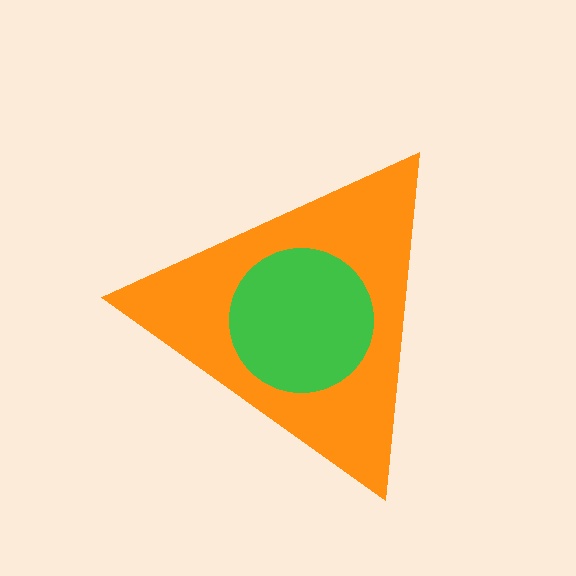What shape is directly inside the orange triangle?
The green circle.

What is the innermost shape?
The green circle.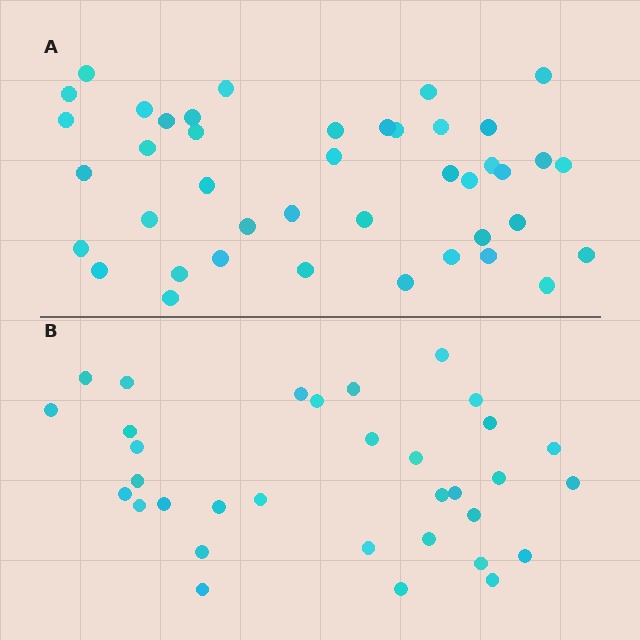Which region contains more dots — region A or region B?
Region A (the top region) has more dots.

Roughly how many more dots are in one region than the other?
Region A has roughly 8 or so more dots than region B.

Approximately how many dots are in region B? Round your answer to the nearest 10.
About 30 dots. (The exact count is 33, which rounds to 30.)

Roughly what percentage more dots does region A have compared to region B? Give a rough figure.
About 25% more.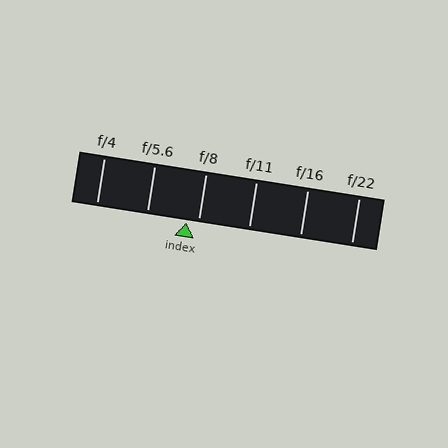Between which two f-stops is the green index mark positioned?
The index mark is between f/5.6 and f/8.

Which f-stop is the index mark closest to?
The index mark is closest to f/8.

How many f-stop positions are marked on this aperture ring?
There are 6 f-stop positions marked.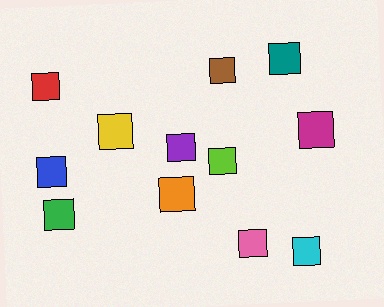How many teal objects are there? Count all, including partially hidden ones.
There is 1 teal object.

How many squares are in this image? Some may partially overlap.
There are 12 squares.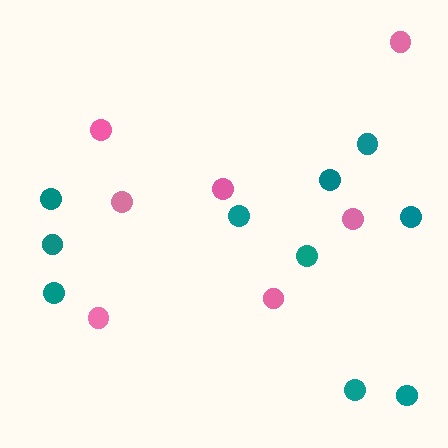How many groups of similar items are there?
There are 2 groups: one group of teal circles (10) and one group of pink circles (7).